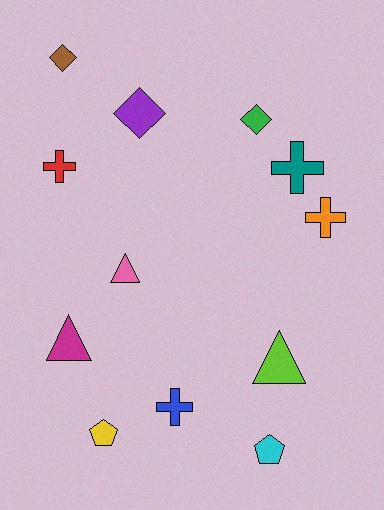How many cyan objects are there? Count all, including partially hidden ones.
There is 1 cyan object.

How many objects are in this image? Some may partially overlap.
There are 12 objects.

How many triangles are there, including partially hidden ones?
There are 3 triangles.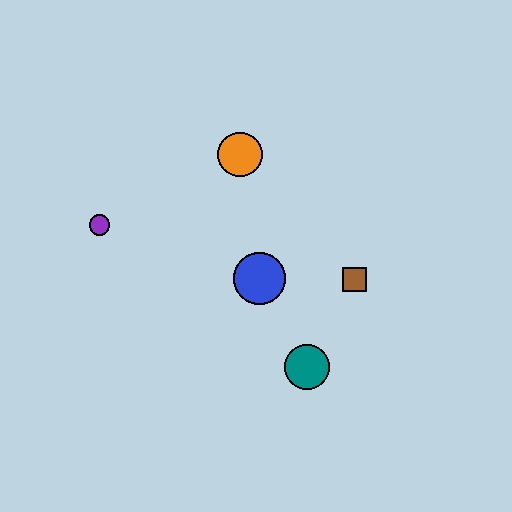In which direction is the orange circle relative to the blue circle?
The orange circle is above the blue circle.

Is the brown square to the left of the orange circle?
No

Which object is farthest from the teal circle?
The purple circle is farthest from the teal circle.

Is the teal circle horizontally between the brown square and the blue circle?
Yes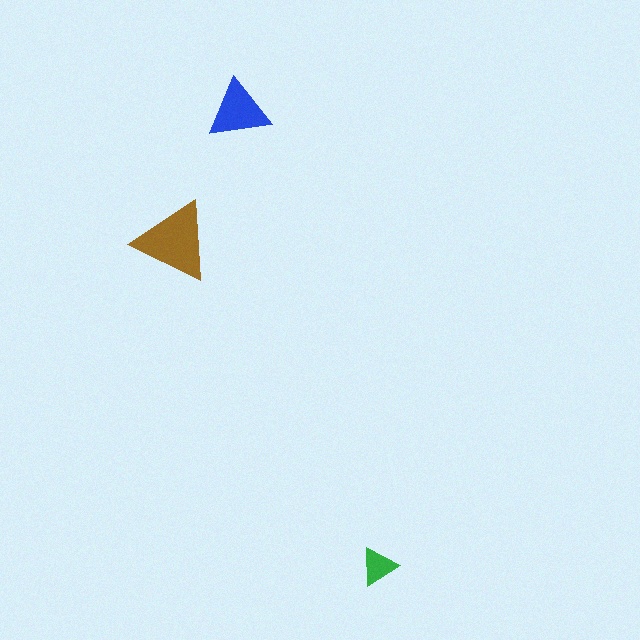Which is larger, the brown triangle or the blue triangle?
The brown one.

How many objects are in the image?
There are 3 objects in the image.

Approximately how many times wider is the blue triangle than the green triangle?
About 1.5 times wider.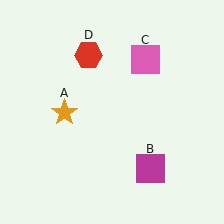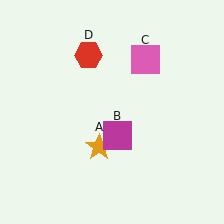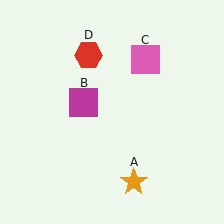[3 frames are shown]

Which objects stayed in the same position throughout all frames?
Pink square (object C) and red hexagon (object D) remained stationary.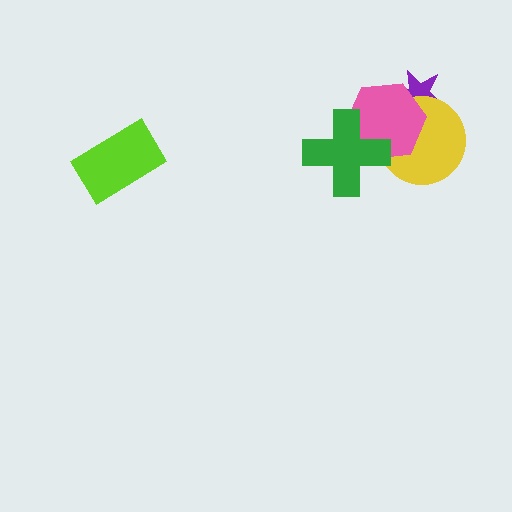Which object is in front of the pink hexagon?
The green cross is in front of the pink hexagon.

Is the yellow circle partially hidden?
Yes, it is partially covered by another shape.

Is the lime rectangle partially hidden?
No, no other shape covers it.